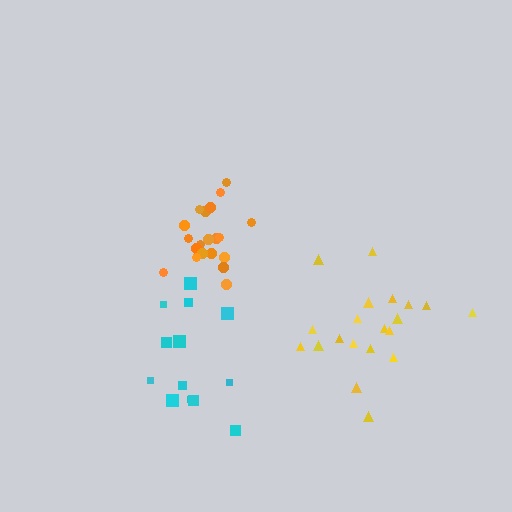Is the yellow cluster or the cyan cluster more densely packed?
Yellow.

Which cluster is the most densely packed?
Orange.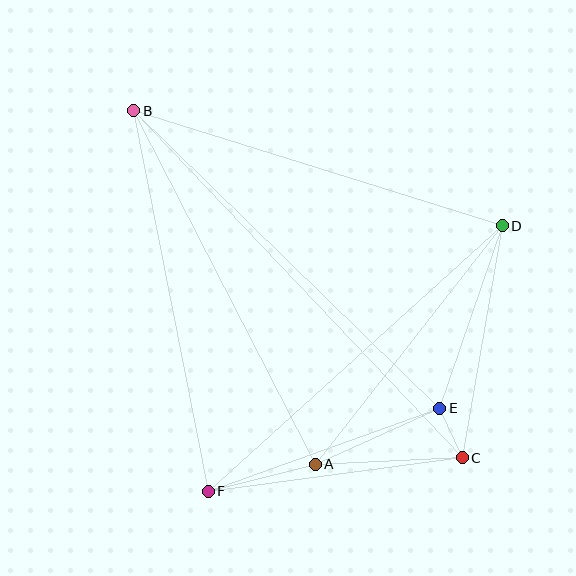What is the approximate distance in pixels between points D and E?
The distance between D and E is approximately 193 pixels.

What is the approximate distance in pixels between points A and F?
The distance between A and F is approximately 110 pixels.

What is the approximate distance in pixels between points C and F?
The distance between C and F is approximately 256 pixels.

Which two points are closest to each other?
Points C and E are closest to each other.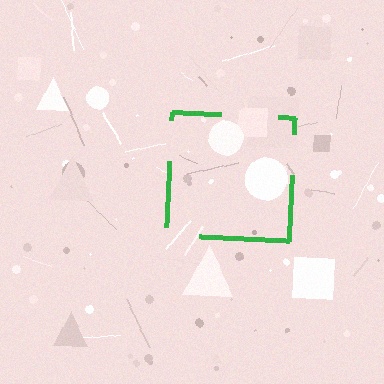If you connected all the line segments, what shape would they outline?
They would outline a square.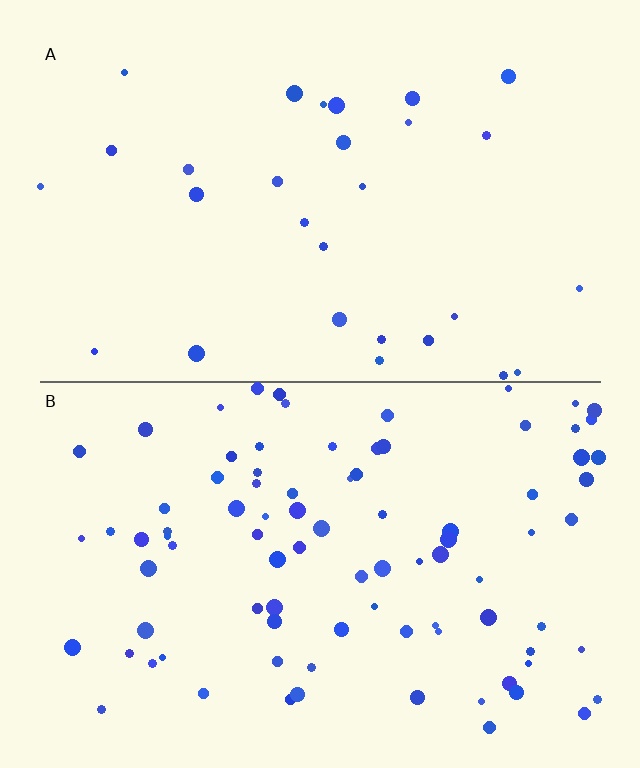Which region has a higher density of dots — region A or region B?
B (the bottom).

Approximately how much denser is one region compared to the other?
Approximately 3.1× — region B over region A.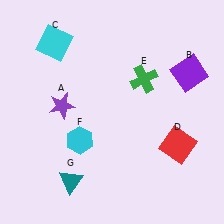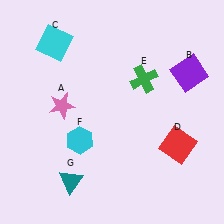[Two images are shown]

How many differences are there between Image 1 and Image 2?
There is 1 difference between the two images.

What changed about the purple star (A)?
In Image 1, A is purple. In Image 2, it changed to pink.